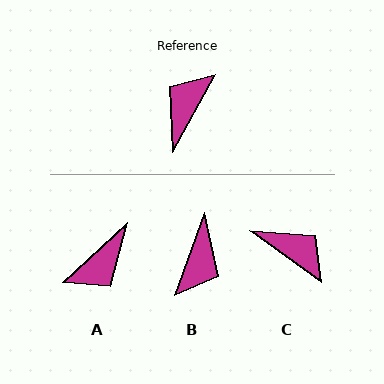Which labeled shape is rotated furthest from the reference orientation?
B, about 171 degrees away.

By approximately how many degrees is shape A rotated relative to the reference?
Approximately 162 degrees counter-clockwise.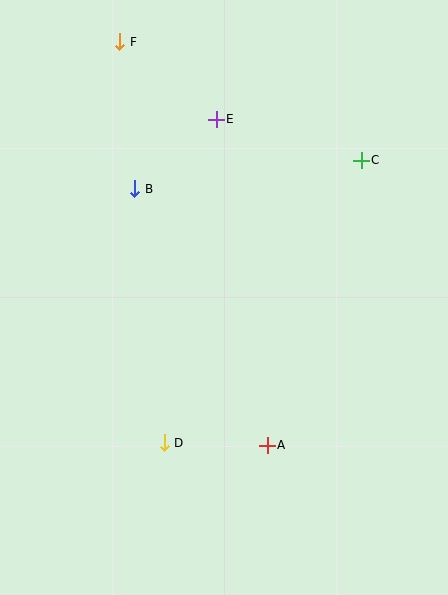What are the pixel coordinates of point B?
Point B is at (135, 189).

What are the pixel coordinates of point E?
Point E is at (216, 119).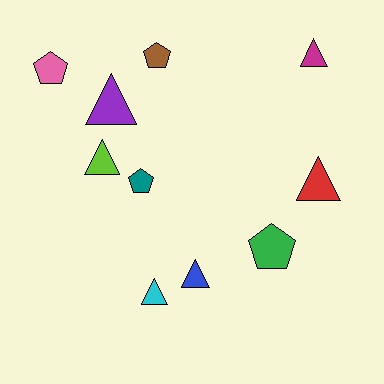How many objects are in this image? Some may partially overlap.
There are 10 objects.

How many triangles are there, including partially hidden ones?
There are 6 triangles.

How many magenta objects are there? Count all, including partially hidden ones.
There is 1 magenta object.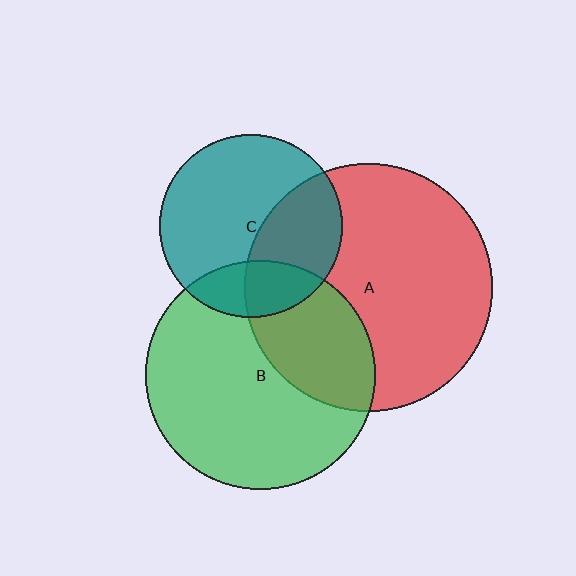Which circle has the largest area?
Circle A (red).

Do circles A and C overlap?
Yes.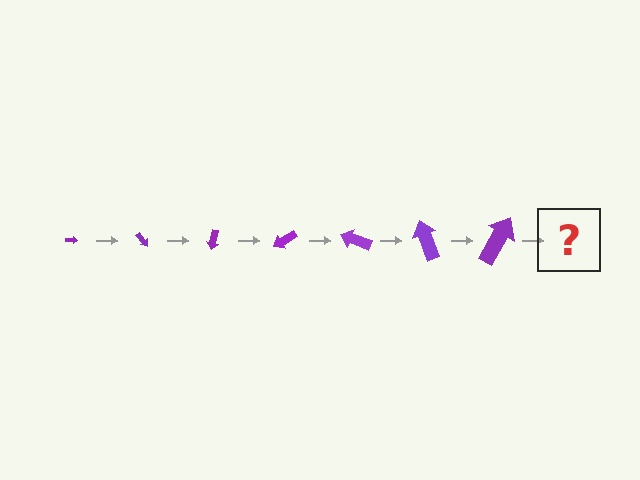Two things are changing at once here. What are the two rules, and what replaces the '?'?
The two rules are that the arrow grows larger each step and it rotates 50 degrees each step. The '?' should be an arrow, larger than the previous one and rotated 350 degrees from the start.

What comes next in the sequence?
The next element should be an arrow, larger than the previous one and rotated 350 degrees from the start.